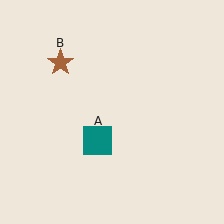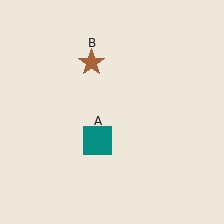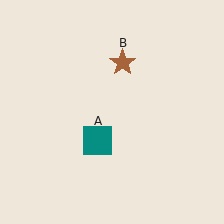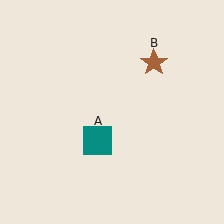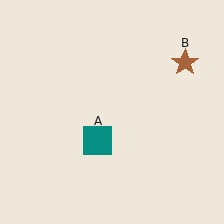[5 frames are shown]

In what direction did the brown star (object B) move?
The brown star (object B) moved right.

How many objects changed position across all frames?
1 object changed position: brown star (object B).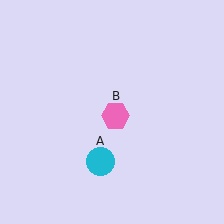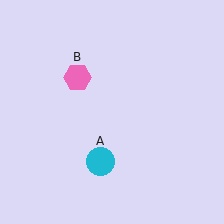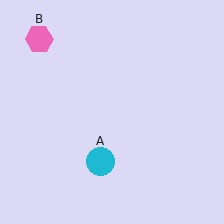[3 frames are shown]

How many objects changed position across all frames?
1 object changed position: pink hexagon (object B).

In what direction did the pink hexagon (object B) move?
The pink hexagon (object B) moved up and to the left.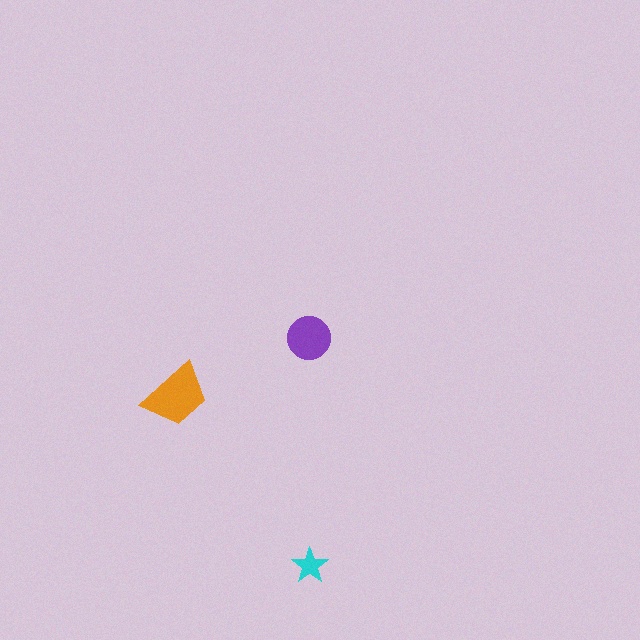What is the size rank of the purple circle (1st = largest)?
2nd.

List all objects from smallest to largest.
The cyan star, the purple circle, the orange trapezoid.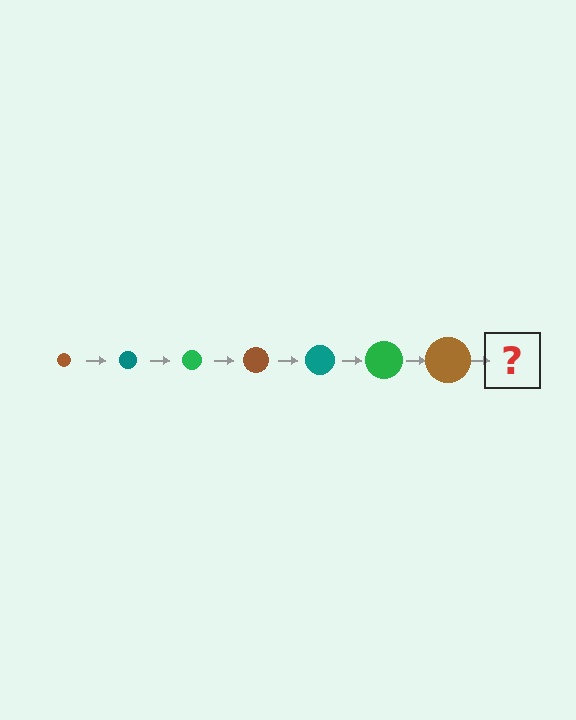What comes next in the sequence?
The next element should be a teal circle, larger than the previous one.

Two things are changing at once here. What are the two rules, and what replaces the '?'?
The two rules are that the circle grows larger each step and the color cycles through brown, teal, and green. The '?' should be a teal circle, larger than the previous one.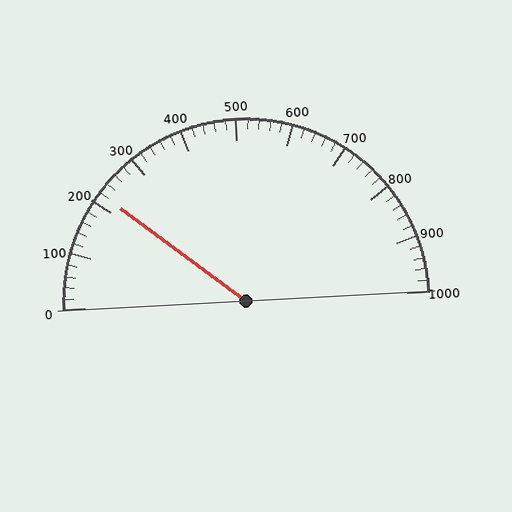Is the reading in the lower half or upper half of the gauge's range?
The reading is in the lower half of the range (0 to 1000).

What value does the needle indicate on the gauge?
The needle indicates approximately 220.